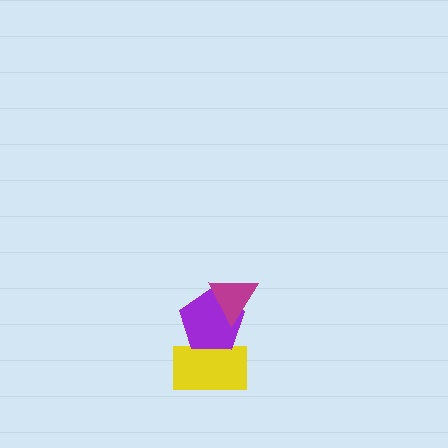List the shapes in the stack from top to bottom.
From top to bottom: the magenta triangle, the purple pentagon, the yellow rectangle.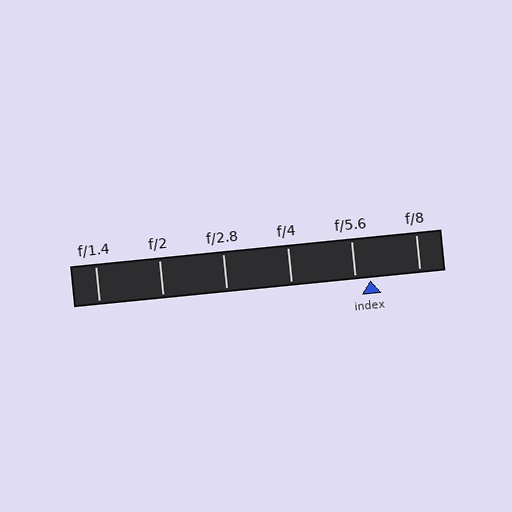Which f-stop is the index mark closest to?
The index mark is closest to f/5.6.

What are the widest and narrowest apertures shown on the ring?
The widest aperture shown is f/1.4 and the narrowest is f/8.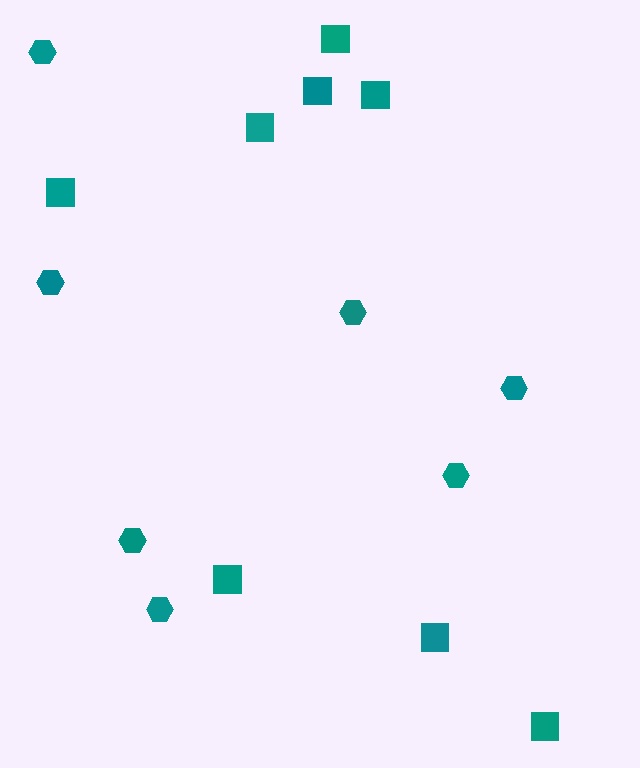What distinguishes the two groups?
There are 2 groups: one group of squares (8) and one group of hexagons (7).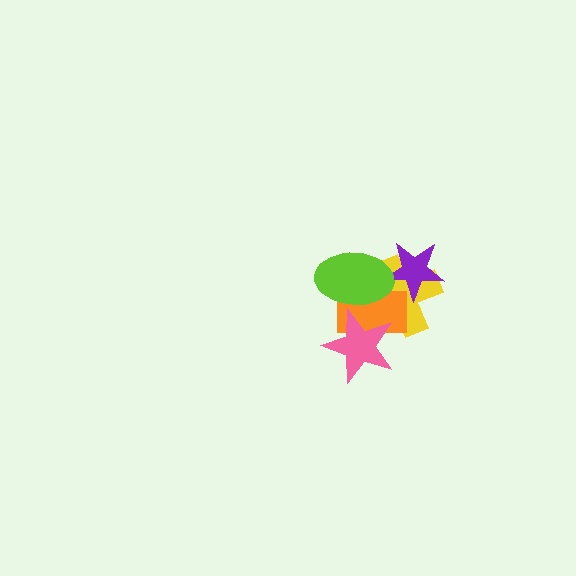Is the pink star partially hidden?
No, no other shape covers it.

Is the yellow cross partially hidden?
Yes, it is partially covered by another shape.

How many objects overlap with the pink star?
3 objects overlap with the pink star.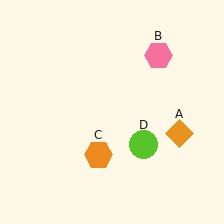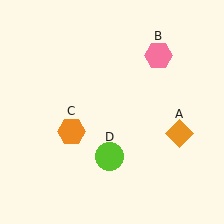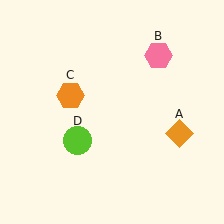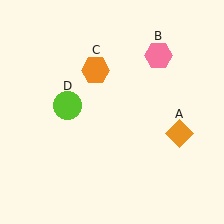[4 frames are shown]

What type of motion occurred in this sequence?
The orange hexagon (object C), lime circle (object D) rotated clockwise around the center of the scene.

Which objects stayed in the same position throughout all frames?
Orange diamond (object A) and pink hexagon (object B) remained stationary.